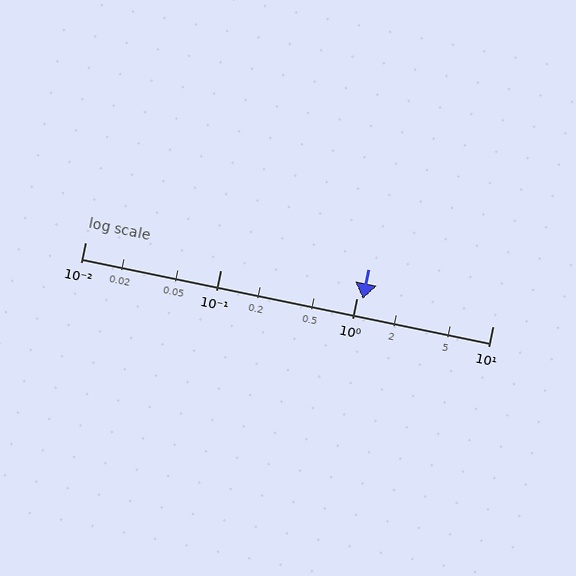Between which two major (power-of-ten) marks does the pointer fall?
The pointer is between 1 and 10.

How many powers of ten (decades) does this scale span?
The scale spans 3 decades, from 0.01 to 10.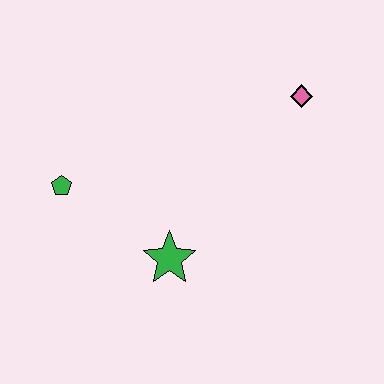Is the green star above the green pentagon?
No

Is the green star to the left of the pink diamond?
Yes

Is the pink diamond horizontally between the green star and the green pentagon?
No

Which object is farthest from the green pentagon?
The pink diamond is farthest from the green pentagon.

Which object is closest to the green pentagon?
The green star is closest to the green pentagon.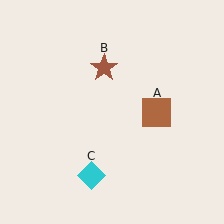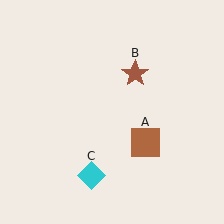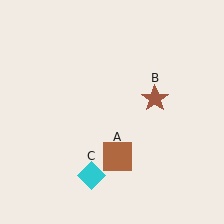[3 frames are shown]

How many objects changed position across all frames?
2 objects changed position: brown square (object A), brown star (object B).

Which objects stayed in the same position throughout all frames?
Cyan diamond (object C) remained stationary.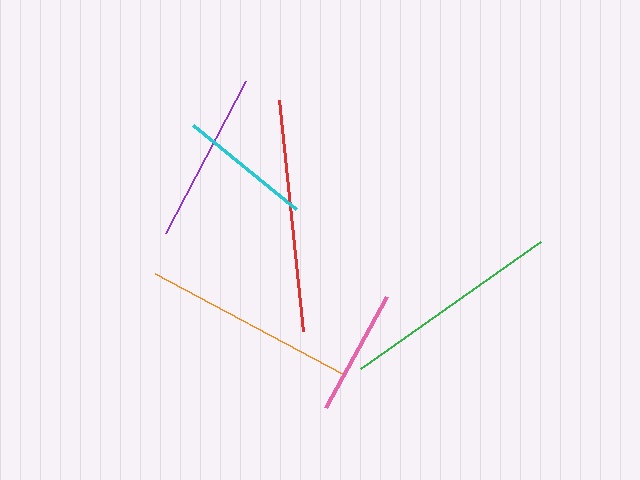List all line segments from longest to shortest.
From longest to shortest: red, green, orange, purple, cyan, pink.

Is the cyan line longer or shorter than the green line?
The green line is longer than the cyan line.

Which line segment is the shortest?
The pink line is the shortest at approximately 127 pixels.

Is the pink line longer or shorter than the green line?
The green line is longer than the pink line.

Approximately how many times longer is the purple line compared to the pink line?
The purple line is approximately 1.4 times the length of the pink line.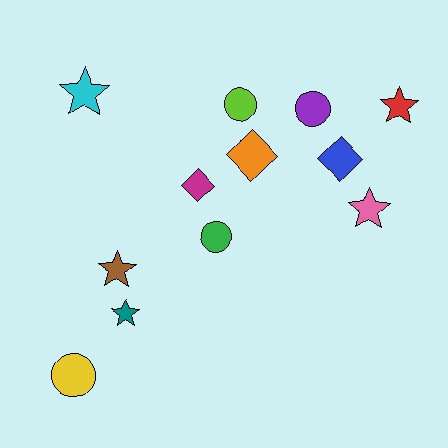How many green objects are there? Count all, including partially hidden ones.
There is 1 green object.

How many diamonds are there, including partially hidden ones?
There are 3 diamonds.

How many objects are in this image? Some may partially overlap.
There are 12 objects.